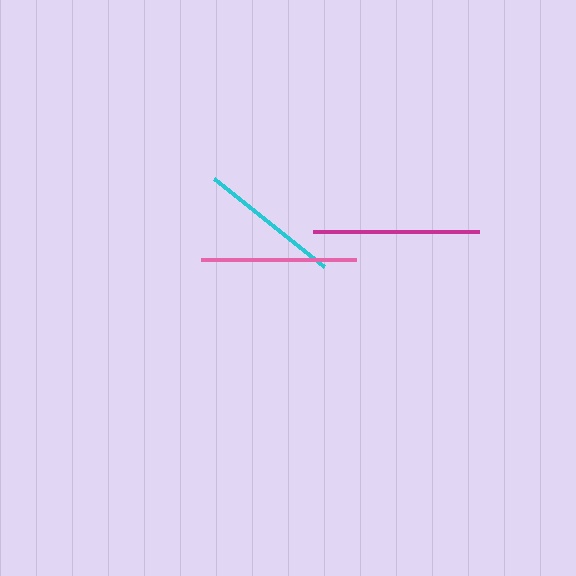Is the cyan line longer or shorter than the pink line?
The pink line is longer than the cyan line.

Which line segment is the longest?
The magenta line is the longest at approximately 165 pixels.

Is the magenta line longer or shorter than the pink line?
The magenta line is longer than the pink line.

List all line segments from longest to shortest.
From longest to shortest: magenta, pink, cyan.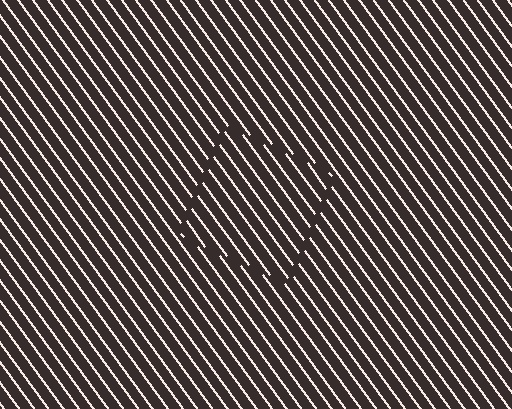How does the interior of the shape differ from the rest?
The interior of the shape contains the same grating, shifted by half a period — the contour is defined by the phase discontinuity where line-ends from the inner and outer gratings abut.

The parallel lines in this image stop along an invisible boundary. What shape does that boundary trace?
An illusory square. The interior of the shape contains the same grating, shifted by half a period — the contour is defined by the phase discontinuity where line-ends from the inner and outer gratings abut.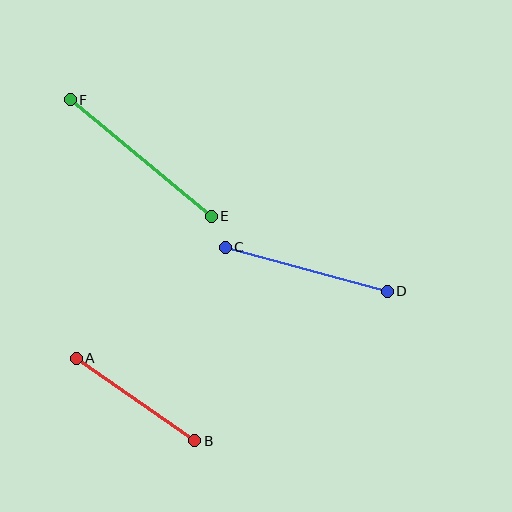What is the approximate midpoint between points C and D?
The midpoint is at approximately (306, 269) pixels.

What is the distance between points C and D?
The distance is approximately 168 pixels.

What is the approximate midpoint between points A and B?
The midpoint is at approximately (135, 399) pixels.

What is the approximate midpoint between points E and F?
The midpoint is at approximately (141, 158) pixels.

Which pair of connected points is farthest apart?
Points E and F are farthest apart.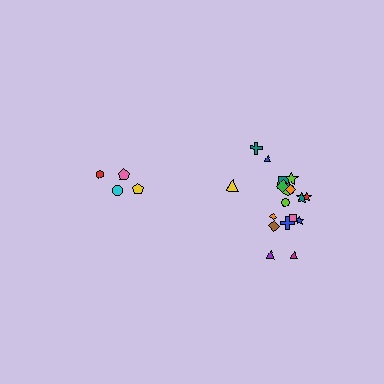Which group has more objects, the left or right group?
The right group.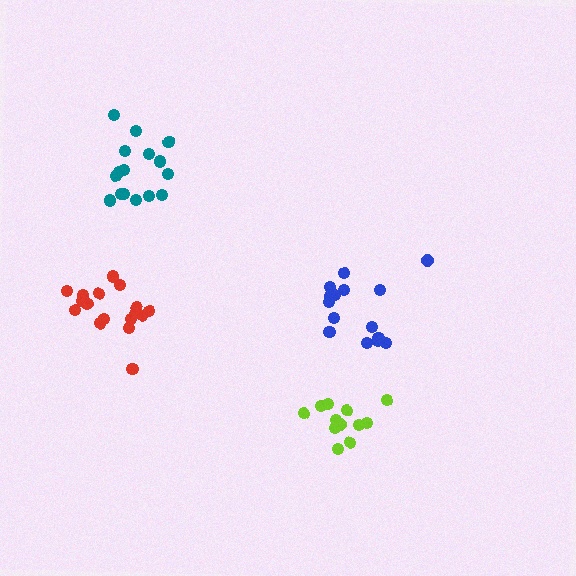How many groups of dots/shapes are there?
There are 4 groups.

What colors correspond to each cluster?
The clusters are colored: blue, red, lime, teal.